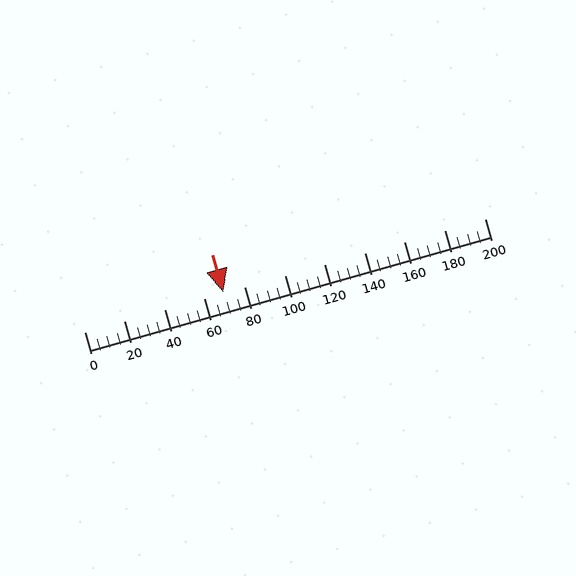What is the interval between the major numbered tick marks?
The major tick marks are spaced 20 units apart.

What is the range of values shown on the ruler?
The ruler shows values from 0 to 200.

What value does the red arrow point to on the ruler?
The red arrow points to approximately 69.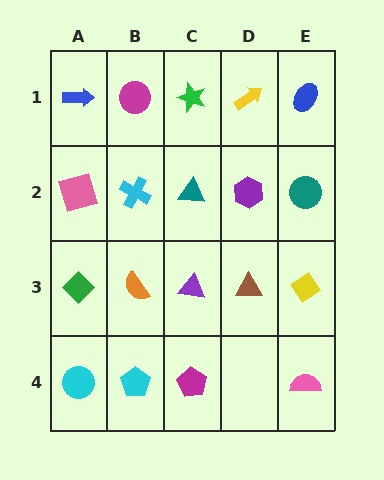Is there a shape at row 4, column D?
No, that cell is empty.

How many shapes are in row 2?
5 shapes.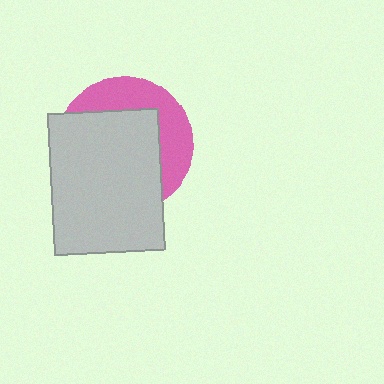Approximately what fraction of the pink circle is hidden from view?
Roughly 66% of the pink circle is hidden behind the light gray rectangle.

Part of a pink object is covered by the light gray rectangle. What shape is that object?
It is a circle.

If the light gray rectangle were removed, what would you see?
You would see the complete pink circle.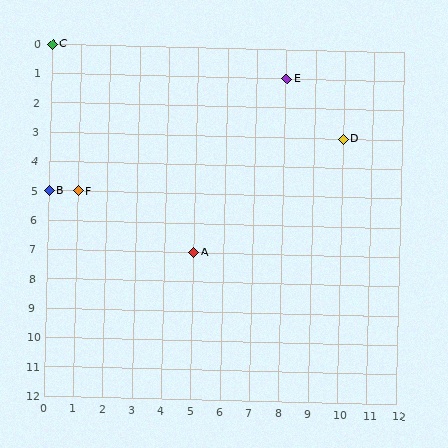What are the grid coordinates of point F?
Point F is at grid coordinates (1, 5).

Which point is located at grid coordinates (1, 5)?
Point F is at (1, 5).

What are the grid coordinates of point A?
Point A is at grid coordinates (5, 7).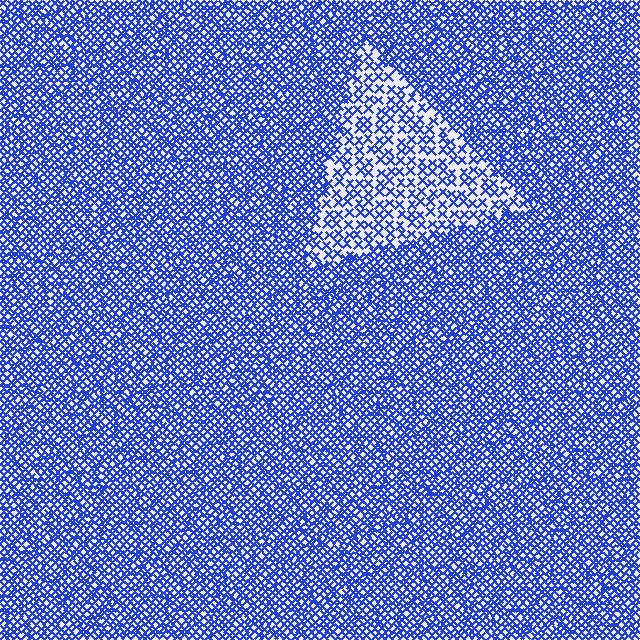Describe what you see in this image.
The image contains small blue elements arranged at two different densities. A triangle-shaped region is visible where the elements are less densely packed than the surrounding area.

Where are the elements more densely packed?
The elements are more densely packed outside the triangle boundary.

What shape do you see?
I see a triangle.